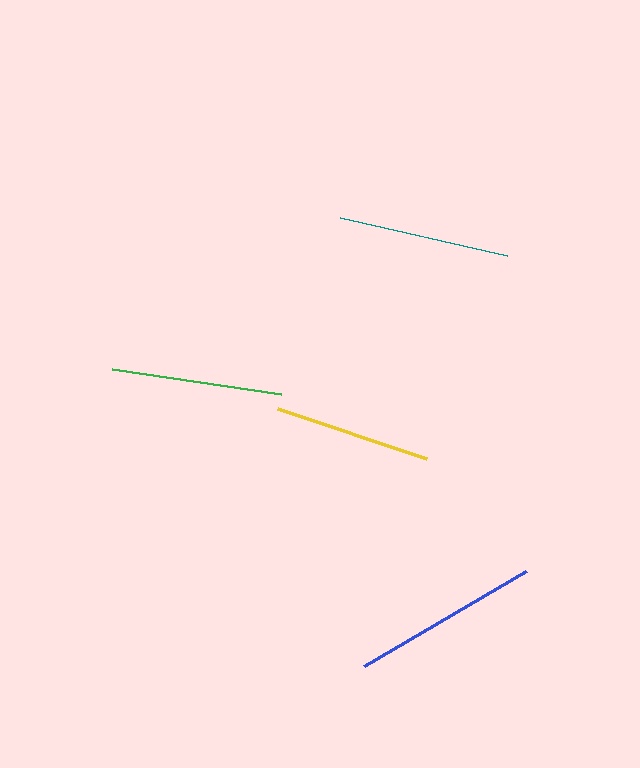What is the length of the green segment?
The green segment is approximately 171 pixels long.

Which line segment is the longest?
The blue line is the longest at approximately 188 pixels.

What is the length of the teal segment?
The teal segment is approximately 171 pixels long.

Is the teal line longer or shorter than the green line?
The teal line is longer than the green line.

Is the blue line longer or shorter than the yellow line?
The blue line is longer than the yellow line.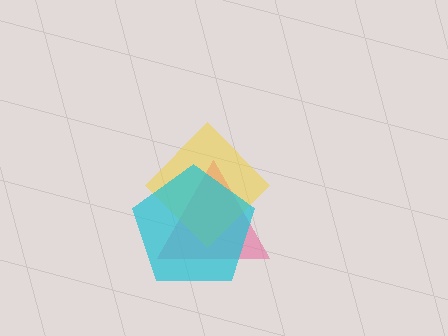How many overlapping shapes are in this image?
There are 3 overlapping shapes in the image.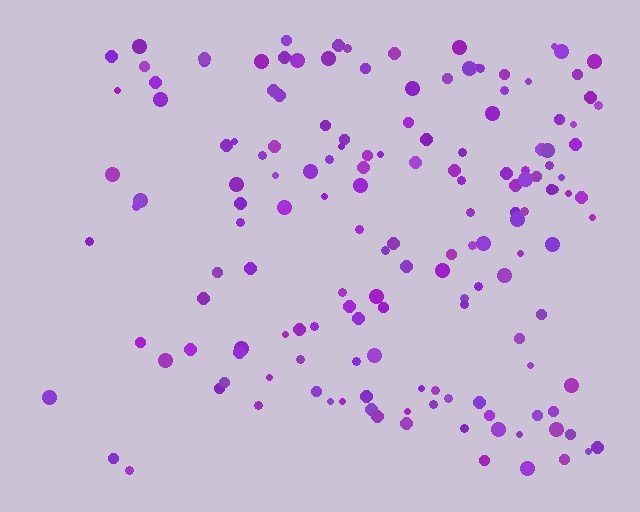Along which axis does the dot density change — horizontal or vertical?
Horizontal.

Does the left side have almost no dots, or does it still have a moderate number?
Still a moderate number, just noticeably fewer than the right.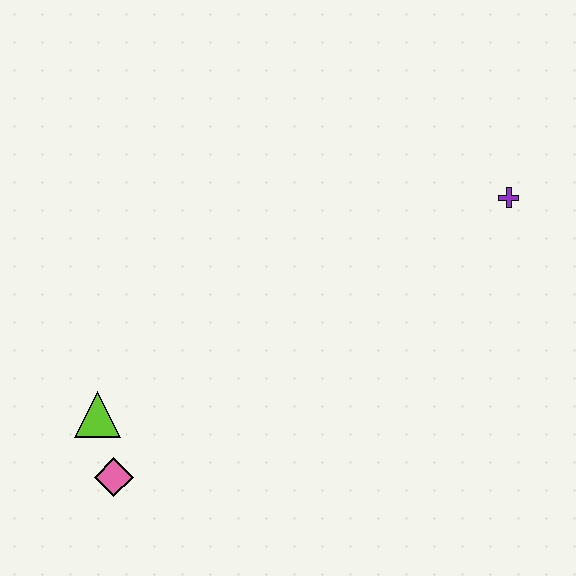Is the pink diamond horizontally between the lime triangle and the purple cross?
Yes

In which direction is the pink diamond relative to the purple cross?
The pink diamond is to the left of the purple cross.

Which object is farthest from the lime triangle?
The purple cross is farthest from the lime triangle.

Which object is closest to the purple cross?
The lime triangle is closest to the purple cross.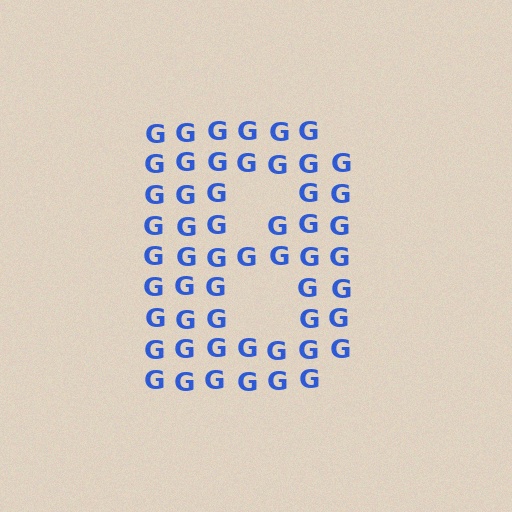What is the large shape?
The large shape is the letter B.